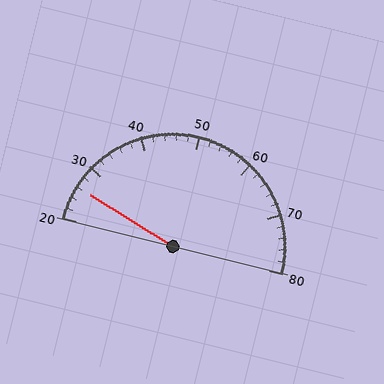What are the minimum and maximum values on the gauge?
The gauge ranges from 20 to 80.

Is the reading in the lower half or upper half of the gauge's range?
The reading is in the lower half of the range (20 to 80).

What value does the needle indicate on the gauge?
The needle indicates approximately 26.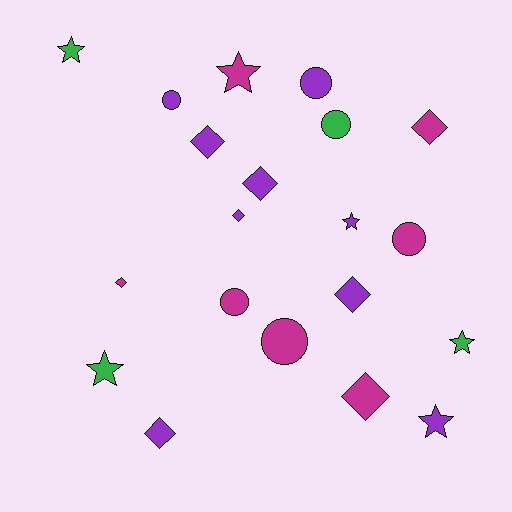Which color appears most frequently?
Purple, with 9 objects.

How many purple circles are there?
There are 2 purple circles.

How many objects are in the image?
There are 20 objects.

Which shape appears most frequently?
Diamond, with 8 objects.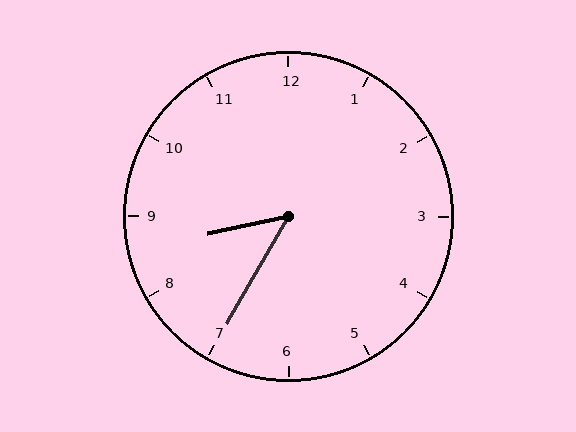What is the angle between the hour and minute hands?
Approximately 48 degrees.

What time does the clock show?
8:35.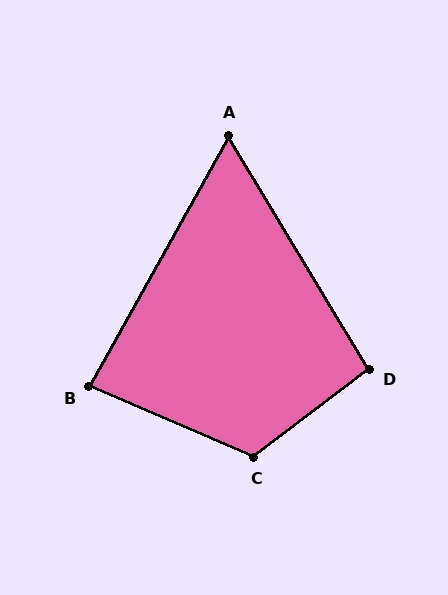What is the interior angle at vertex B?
Approximately 84 degrees (acute).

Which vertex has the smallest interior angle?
A, at approximately 60 degrees.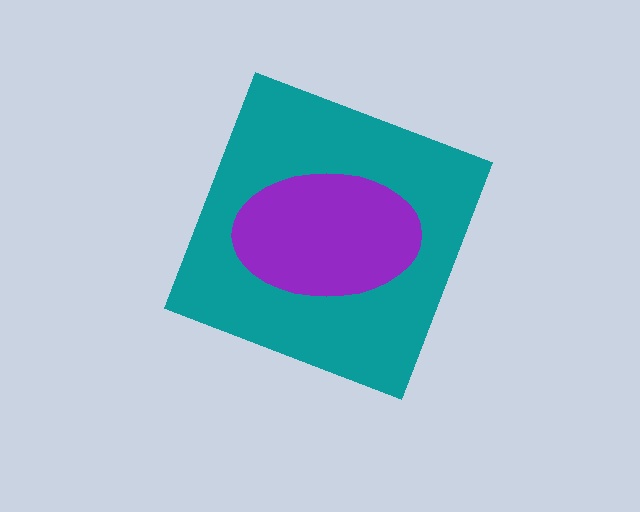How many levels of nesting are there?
2.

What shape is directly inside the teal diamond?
The purple ellipse.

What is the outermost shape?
The teal diamond.